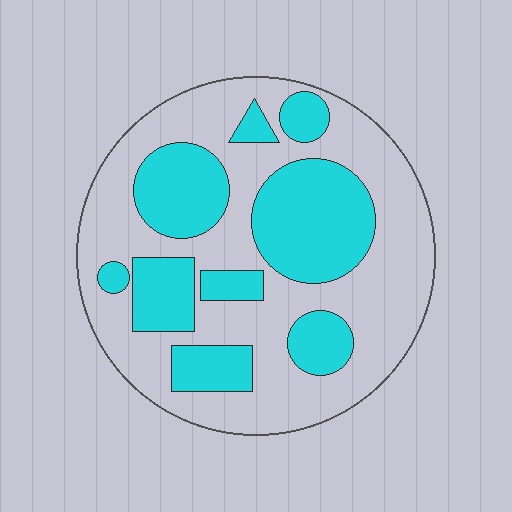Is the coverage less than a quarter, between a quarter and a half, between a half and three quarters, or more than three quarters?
Between a quarter and a half.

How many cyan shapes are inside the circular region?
9.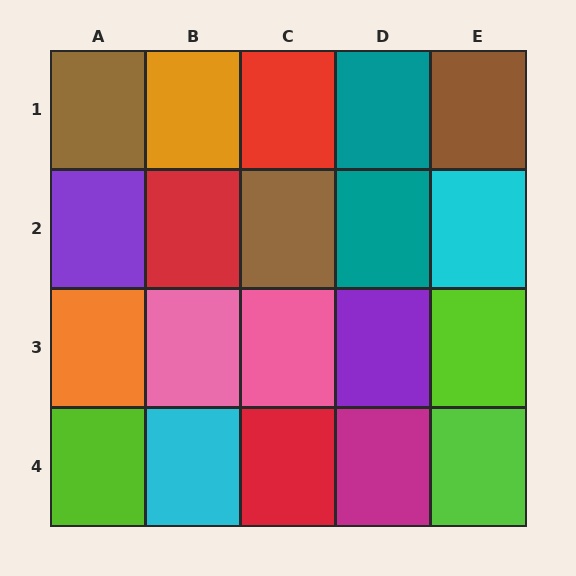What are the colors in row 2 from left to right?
Purple, red, brown, teal, cyan.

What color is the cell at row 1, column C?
Red.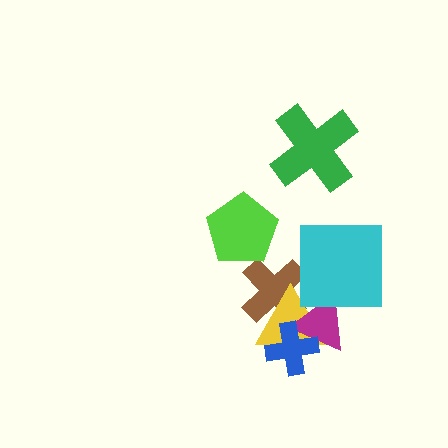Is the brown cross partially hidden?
Yes, it is partially covered by another shape.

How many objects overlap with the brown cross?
2 objects overlap with the brown cross.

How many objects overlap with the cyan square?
1 object overlaps with the cyan square.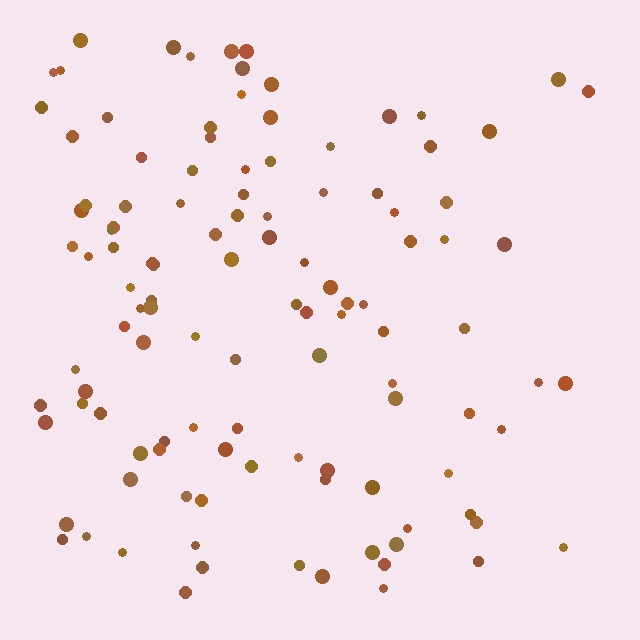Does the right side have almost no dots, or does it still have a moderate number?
Still a moderate number, just noticeably fewer than the left.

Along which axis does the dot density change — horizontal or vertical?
Horizontal.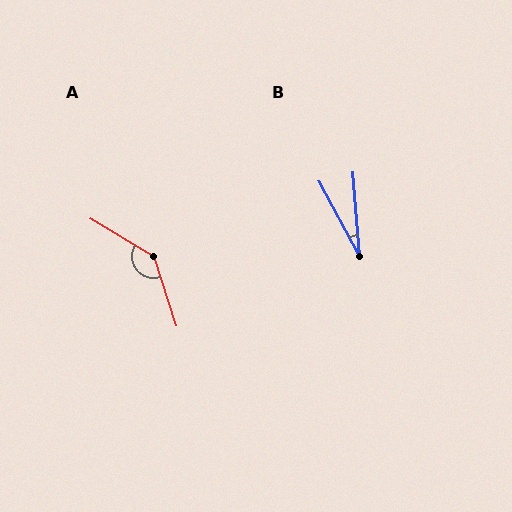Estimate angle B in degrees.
Approximately 24 degrees.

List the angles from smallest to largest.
B (24°), A (139°).